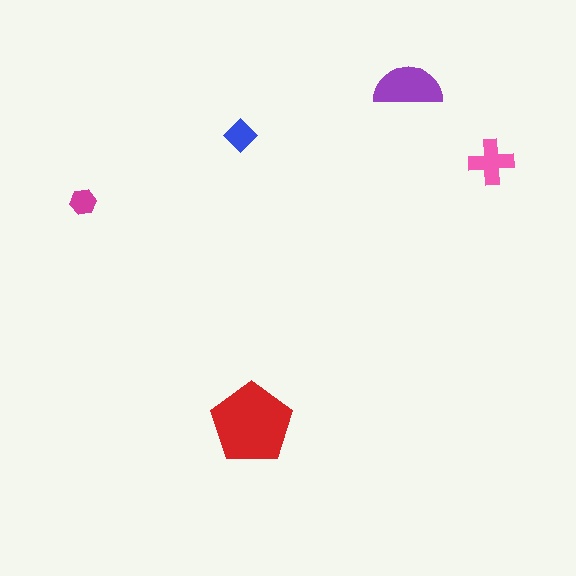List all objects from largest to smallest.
The red pentagon, the purple semicircle, the pink cross, the blue diamond, the magenta hexagon.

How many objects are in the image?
There are 5 objects in the image.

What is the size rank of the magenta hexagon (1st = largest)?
5th.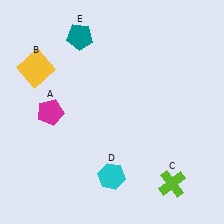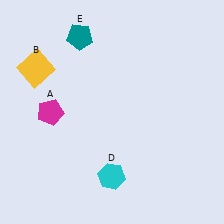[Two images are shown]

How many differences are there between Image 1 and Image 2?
There is 1 difference between the two images.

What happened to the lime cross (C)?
The lime cross (C) was removed in Image 2. It was in the bottom-right area of Image 1.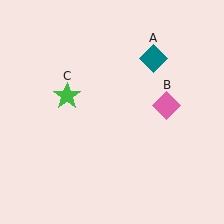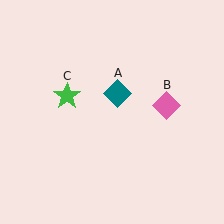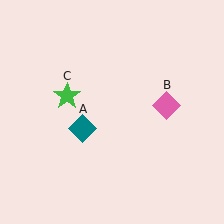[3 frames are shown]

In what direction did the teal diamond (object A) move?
The teal diamond (object A) moved down and to the left.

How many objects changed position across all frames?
1 object changed position: teal diamond (object A).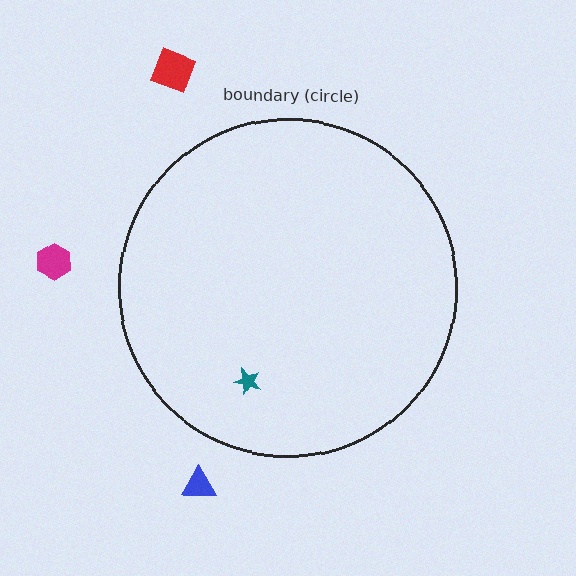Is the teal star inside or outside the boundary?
Inside.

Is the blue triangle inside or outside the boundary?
Outside.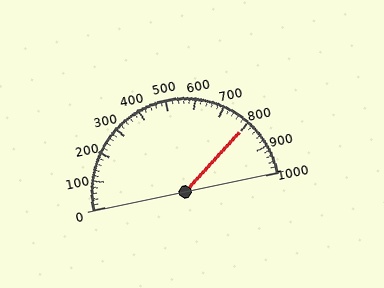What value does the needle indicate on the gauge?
The needle indicates approximately 800.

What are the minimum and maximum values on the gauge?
The gauge ranges from 0 to 1000.